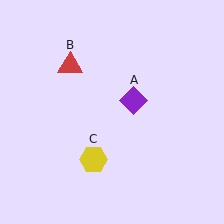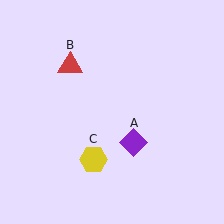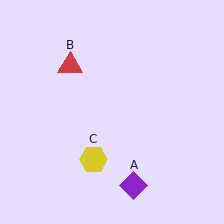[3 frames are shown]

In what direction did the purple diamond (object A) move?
The purple diamond (object A) moved down.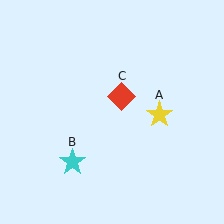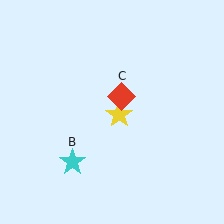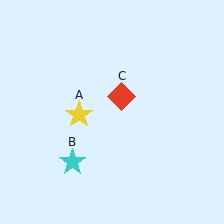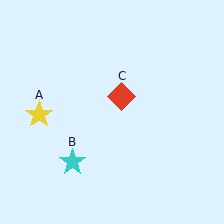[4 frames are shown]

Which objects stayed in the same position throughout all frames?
Cyan star (object B) and red diamond (object C) remained stationary.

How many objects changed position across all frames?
1 object changed position: yellow star (object A).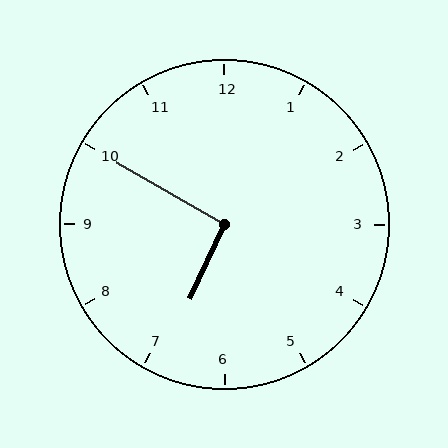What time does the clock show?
6:50.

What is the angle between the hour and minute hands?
Approximately 95 degrees.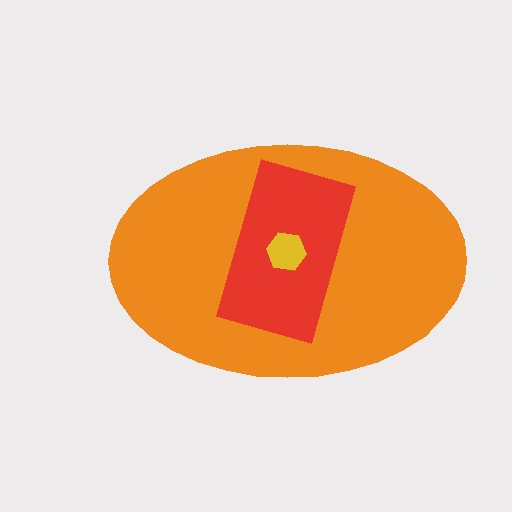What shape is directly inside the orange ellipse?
The red rectangle.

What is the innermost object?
The yellow hexagon.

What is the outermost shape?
The orange ellipse.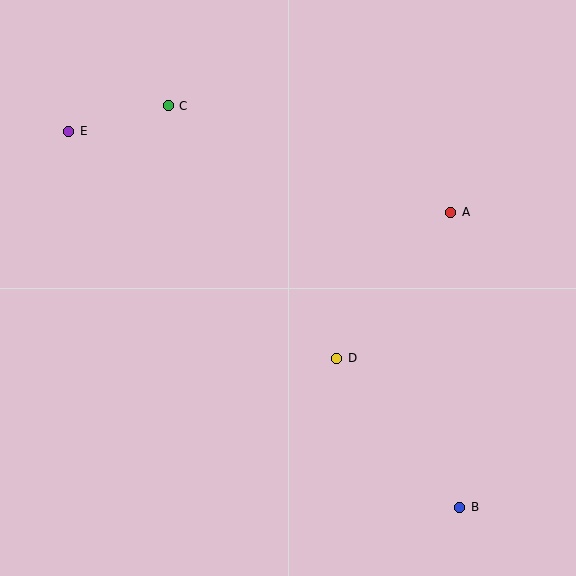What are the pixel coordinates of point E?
Point E is at (69, 131).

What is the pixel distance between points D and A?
The distance between D and A is 185 pixels.